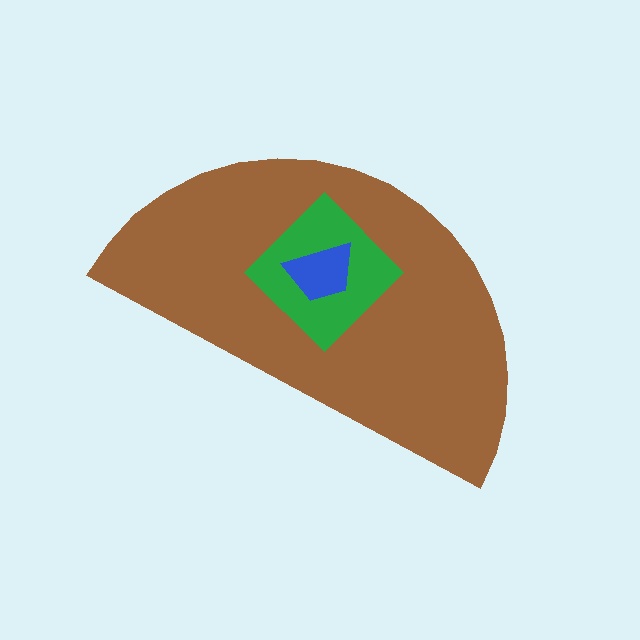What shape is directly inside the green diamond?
The blue trapezoid.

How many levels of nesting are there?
3.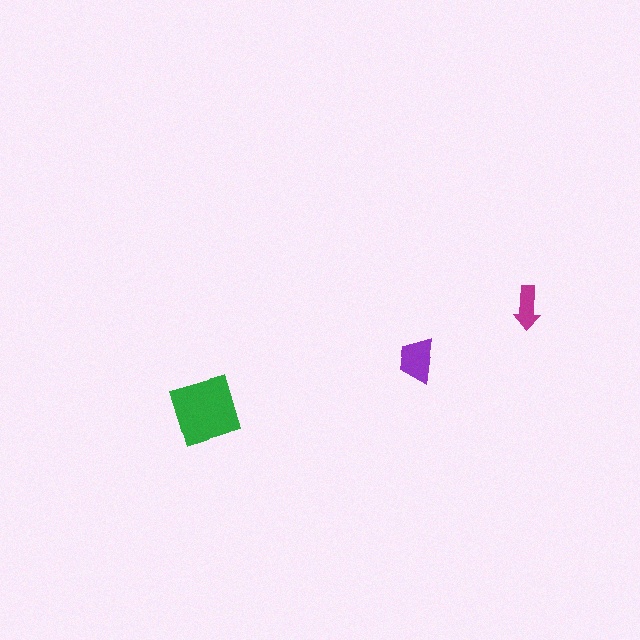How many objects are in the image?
There are 3 objects in the image.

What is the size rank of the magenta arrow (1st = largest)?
3rd.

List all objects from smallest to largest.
The magenta arrow, the purple trapezoid, the green diamond.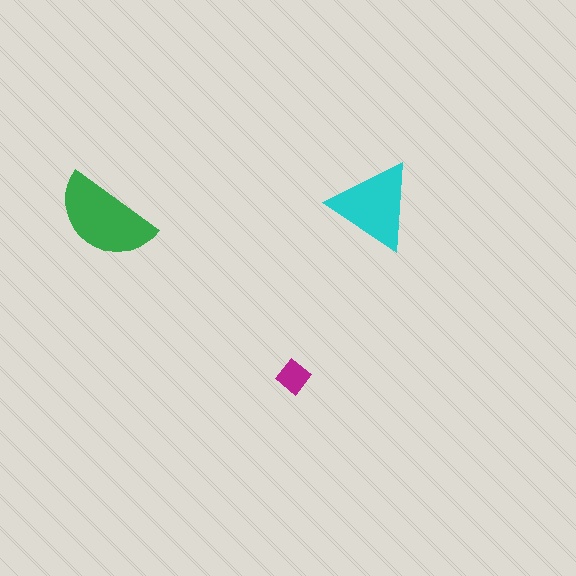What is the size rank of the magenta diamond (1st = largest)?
3rd.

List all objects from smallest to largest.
The magenta diamond, the cyan triangle, the green semicircle.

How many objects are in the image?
There are 3 objects in the image.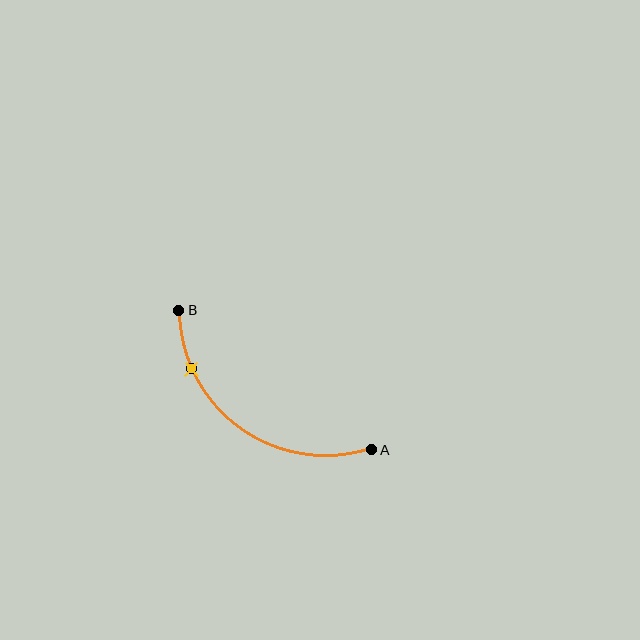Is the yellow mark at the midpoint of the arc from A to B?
No. The yellow mark lies on the arc but is closer to endpoint B. The arc midpoint would be at the point on the curve equidistant along the arc from both A and B.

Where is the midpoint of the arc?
The arc midpoint is the point on the curve farthest from the straight line joining A and B. It sits below and to the left of that line.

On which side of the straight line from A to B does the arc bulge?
The arc bulges below and to the left of the straight line connecting A and B.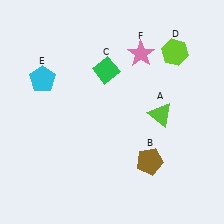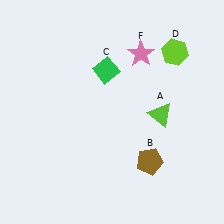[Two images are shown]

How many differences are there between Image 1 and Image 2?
There is 1 difference between the two images.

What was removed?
The cyan pentagon (E) was removed in Image 2.